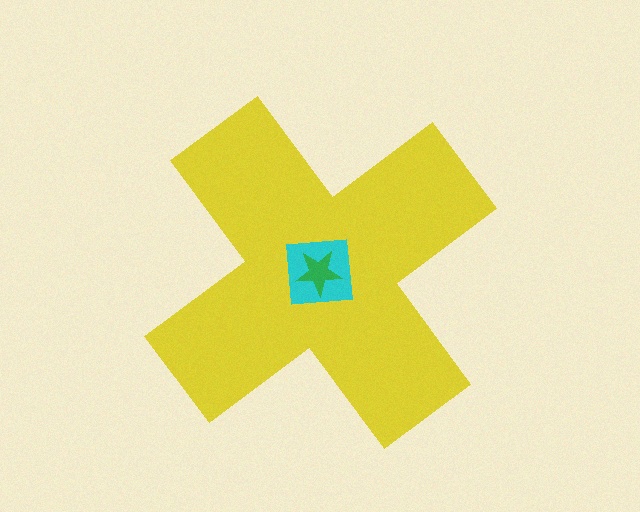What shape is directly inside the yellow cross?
The cyan square.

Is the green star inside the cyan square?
Yes.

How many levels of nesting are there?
3.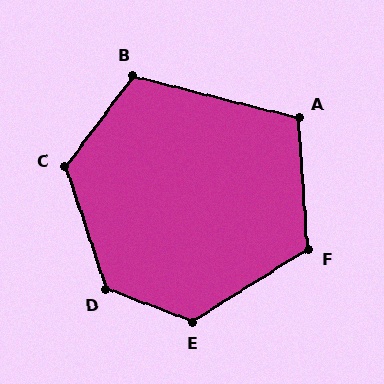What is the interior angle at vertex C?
Approximately 124 degrees (obtuse).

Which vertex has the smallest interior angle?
A, at approximately 108 degrees.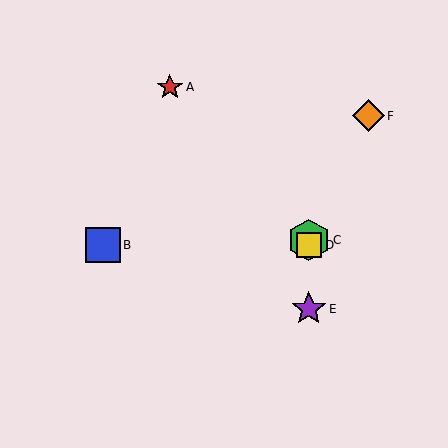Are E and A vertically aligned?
No, E is at x≈309 and A is at x≈170.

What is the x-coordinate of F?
Object F is at x≈369.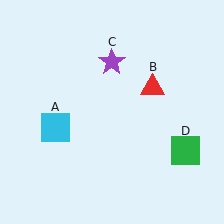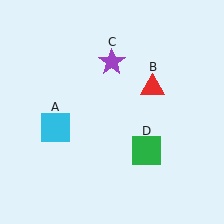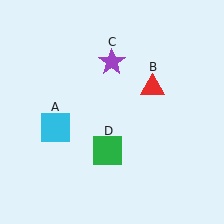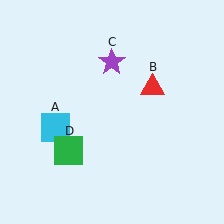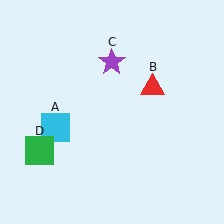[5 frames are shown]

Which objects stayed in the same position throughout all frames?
Cyan square (object A) and red triangle (object B) and purple star (object C) remained stationary.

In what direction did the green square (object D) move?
The green square (object D) moved left.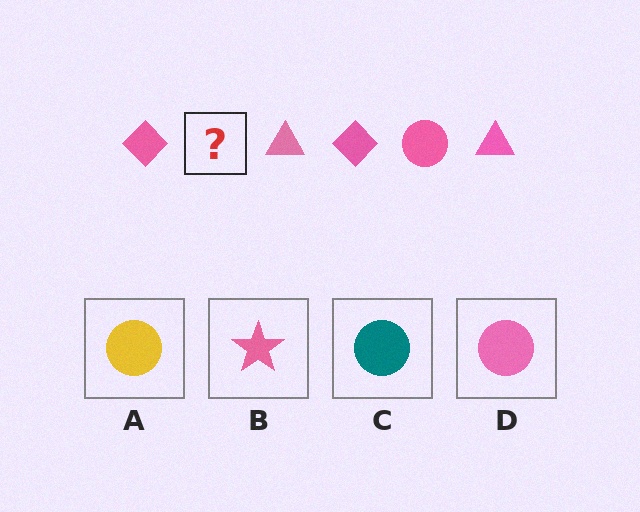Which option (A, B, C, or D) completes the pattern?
D.